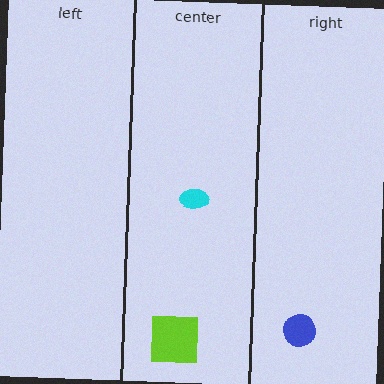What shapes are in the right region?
The blue circle.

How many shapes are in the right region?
1.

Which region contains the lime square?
The center region.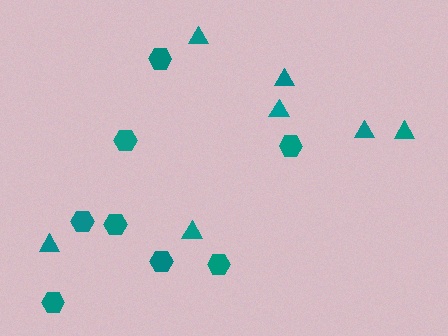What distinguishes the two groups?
There are 2 groups: one group of hexagons (8) and one group of triangles (7).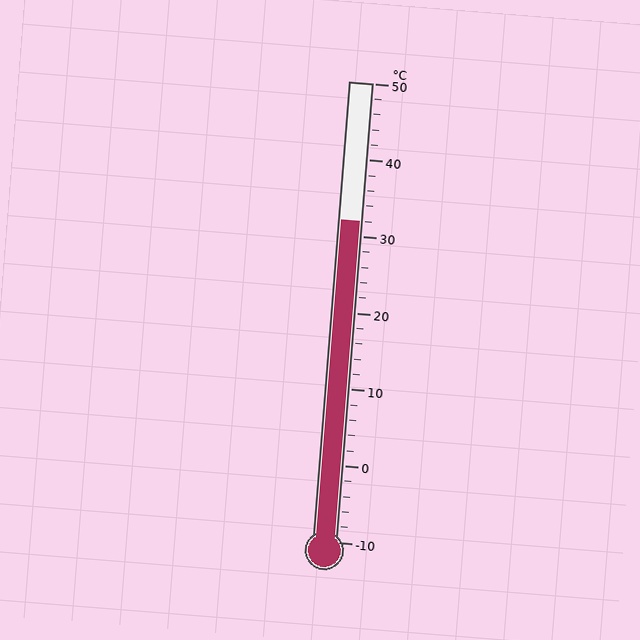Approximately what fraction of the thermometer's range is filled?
The thermometer is filled to approximately 70% of its range.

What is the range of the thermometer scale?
The thermometer scale ranges from -10°C to 50°C.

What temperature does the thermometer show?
The thermometer shows approximately 32°C.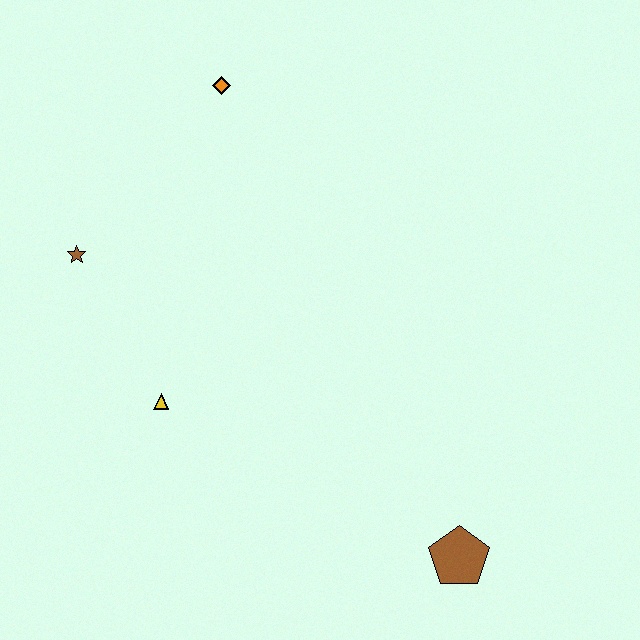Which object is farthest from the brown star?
The brown pentagon is farthest from the brown star.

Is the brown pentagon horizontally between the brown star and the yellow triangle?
No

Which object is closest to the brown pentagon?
The yellow triangle is closest to the brown pentagon.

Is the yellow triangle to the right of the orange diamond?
No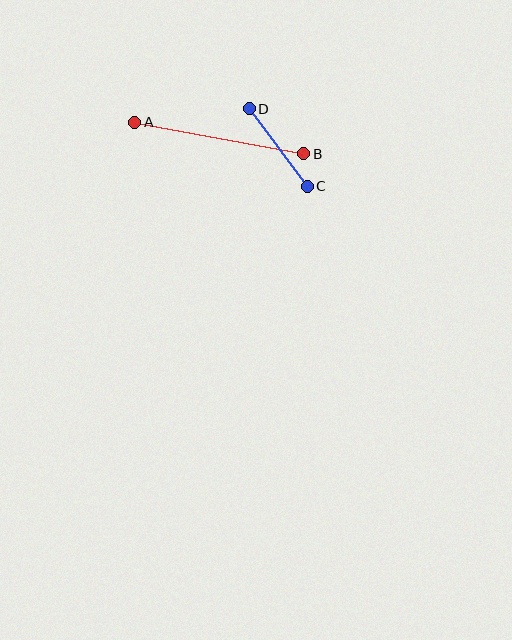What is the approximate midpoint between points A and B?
The midpoint is at approximately (219, 138) pixels.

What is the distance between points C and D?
The distance is approximately 97 pixels.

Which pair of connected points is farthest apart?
Points A and B are farthest apart.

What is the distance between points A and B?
The distance is approximately 172 pixels.